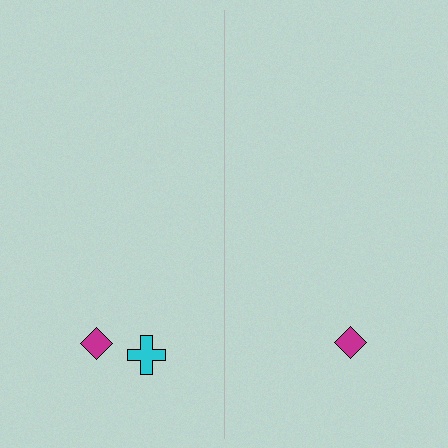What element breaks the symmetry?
A cyan cross is missing from the right side.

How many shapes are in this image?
There are 3 shapes in this image.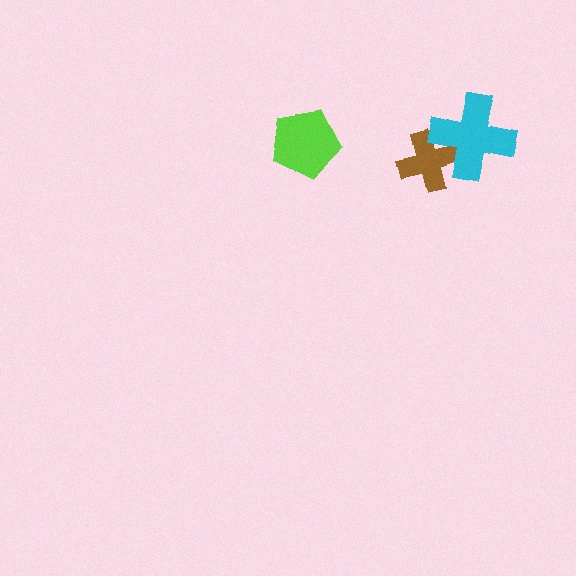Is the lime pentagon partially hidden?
No, no other shape covers it.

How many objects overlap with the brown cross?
1 object overlaps with the brown cross.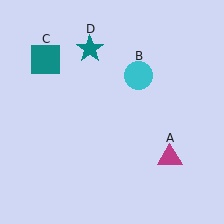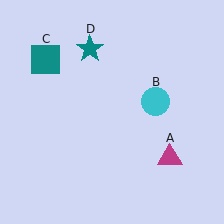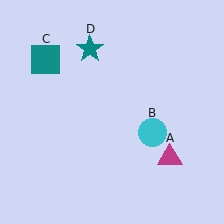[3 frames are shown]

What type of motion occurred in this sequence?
The cyan circle (object B) rotated clockwise around the center of the scene.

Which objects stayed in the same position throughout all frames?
Magenta triangle (object A) and teal square (object C) and teal star (object D) remained stationary.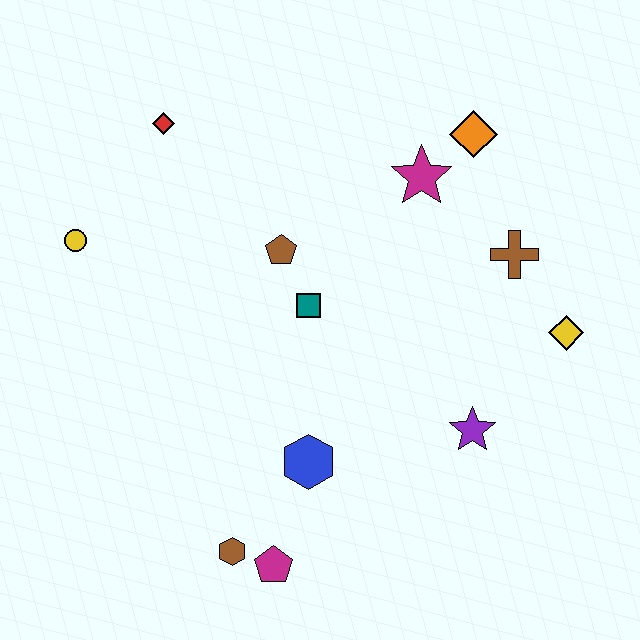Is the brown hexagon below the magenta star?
Yes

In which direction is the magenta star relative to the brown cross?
The magenta star is to the left of the brown cross.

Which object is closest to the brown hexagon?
The magenta pentagon is closest to the brown hexagon.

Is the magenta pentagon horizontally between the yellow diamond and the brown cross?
No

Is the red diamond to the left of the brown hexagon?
Yes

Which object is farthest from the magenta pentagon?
The orange diamond is farthest from the magenta pentagon.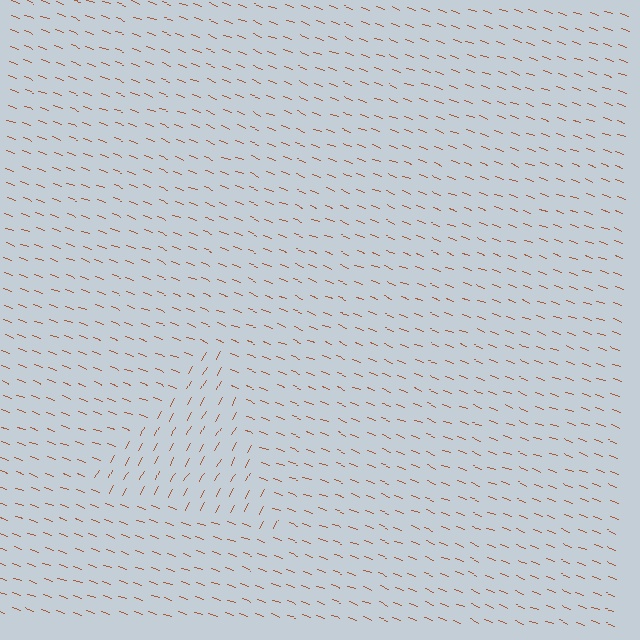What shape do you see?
I see a triangle.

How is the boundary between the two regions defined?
The boundary is defined purely by a change in line orientation (approximately 82 degrees difference). All lines are the same color and thickness.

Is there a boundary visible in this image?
Yes, there is a texture boundary formed by a change in line orientation.